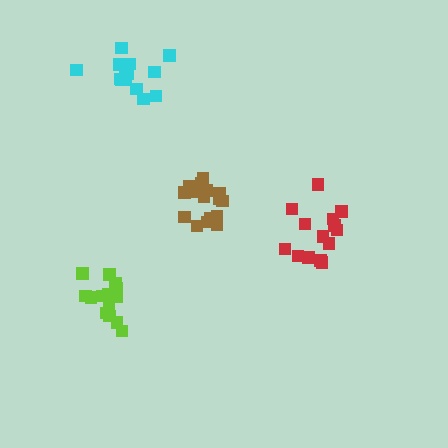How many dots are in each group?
Group 1: 14 dots, Group 2: 14 dots, Group 3: 14 dots, Group 4: 17 dots (59 total).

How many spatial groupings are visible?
There are 4 spatial groupings.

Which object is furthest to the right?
The red cluster is rightmost.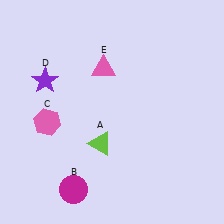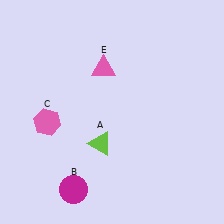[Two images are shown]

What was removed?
The purple star (D) was removed in Image 2.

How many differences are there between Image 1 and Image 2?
There is 1 difference between the two images.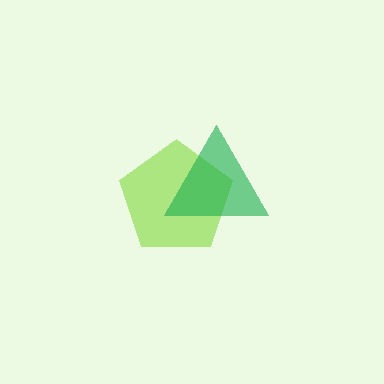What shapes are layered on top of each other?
The layered shapes are: a lime pentagon, a green triangle.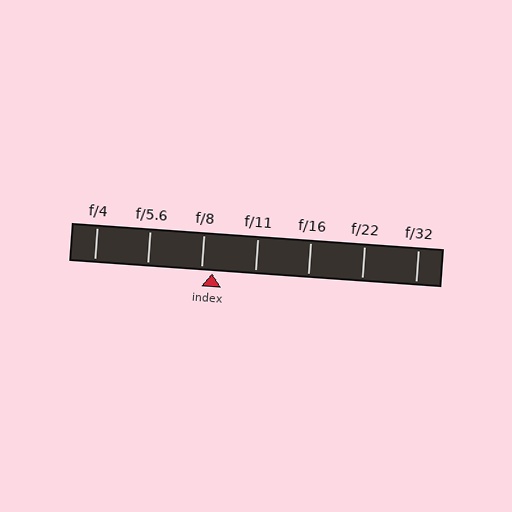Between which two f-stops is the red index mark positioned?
The index mark is between f/8 and f/11.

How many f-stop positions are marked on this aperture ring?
There are 7 f-stop positions marked.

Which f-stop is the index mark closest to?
The index mark is closest to f/8.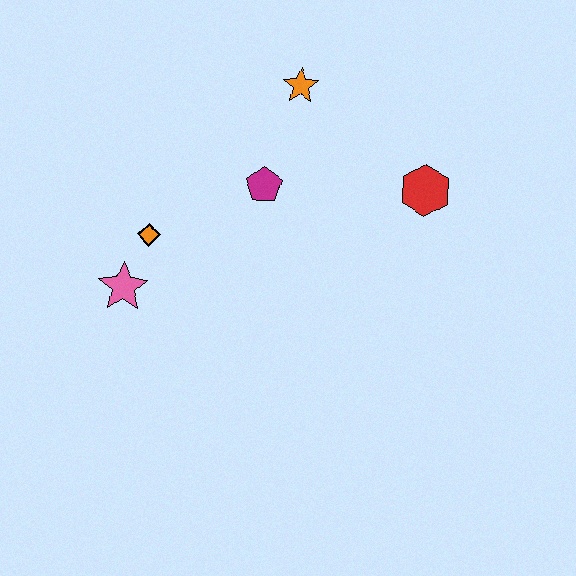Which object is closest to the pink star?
The orange diamond is closest to the pink star.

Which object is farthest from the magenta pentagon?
The pink star is farthest from the magenta pentagon.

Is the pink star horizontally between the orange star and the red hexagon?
No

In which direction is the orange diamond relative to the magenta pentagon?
The orange diamond is to the left of the magenta pentagon.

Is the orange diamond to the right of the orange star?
No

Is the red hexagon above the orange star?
No